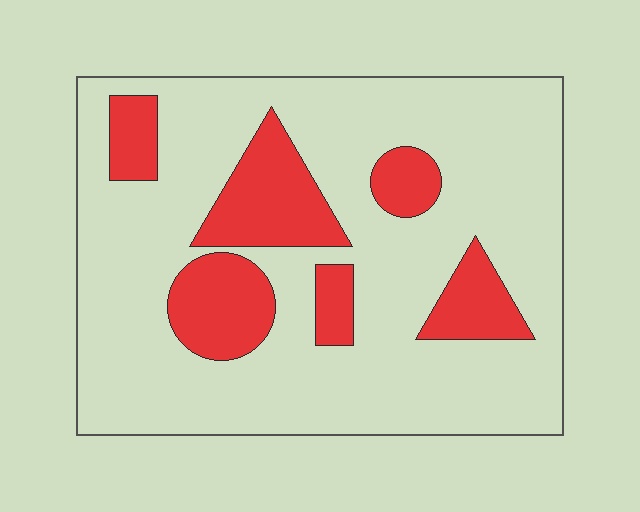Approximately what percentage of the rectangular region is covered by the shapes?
Approximately 20%.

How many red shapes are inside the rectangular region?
6.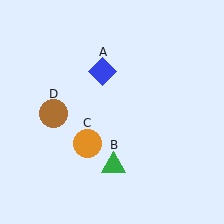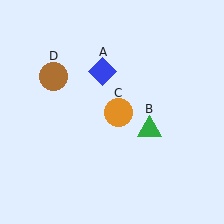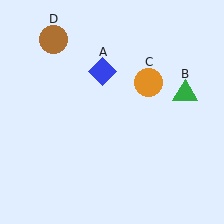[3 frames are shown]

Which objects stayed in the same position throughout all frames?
Blue diamond (object A) remained stationary.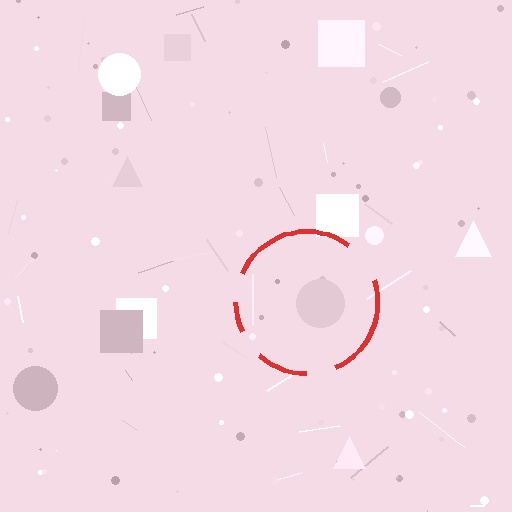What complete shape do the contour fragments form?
The contour fragments form a circle.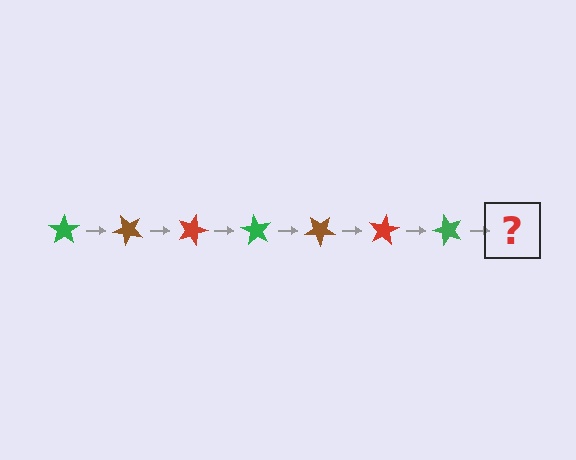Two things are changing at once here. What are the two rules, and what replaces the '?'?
The two rules are that it rotates 45 degrees each step and the color cycles through green, brown, and red. The '?' should be a brown star, rotated 315 degrees from the start.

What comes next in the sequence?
The next element should be a brown star, rotated 315 degrees from the start.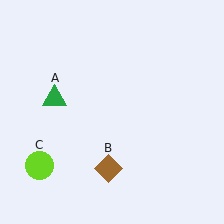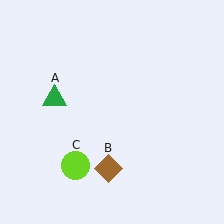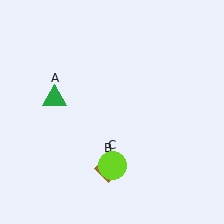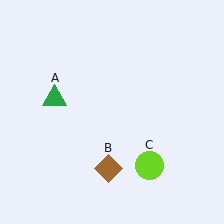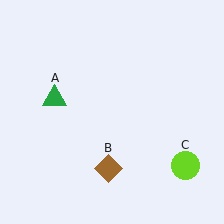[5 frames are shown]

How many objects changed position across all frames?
1 object changed position: lime circle (object C).